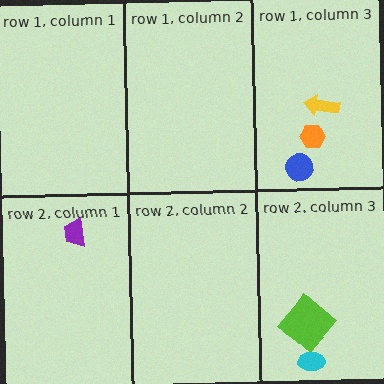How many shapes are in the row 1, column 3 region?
3.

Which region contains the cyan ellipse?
The row 2, column 3 region.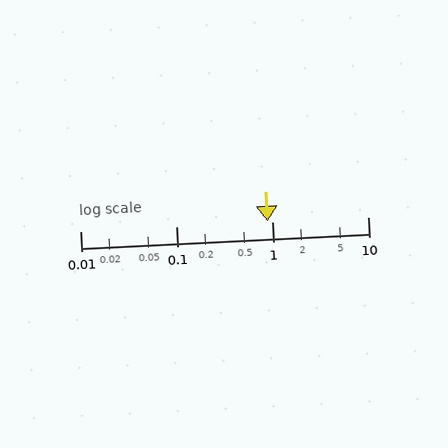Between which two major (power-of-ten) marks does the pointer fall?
The pointer is between 0.1 and 1.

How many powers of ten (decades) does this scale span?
The scale spans 3 decades, from 0.01 to 10.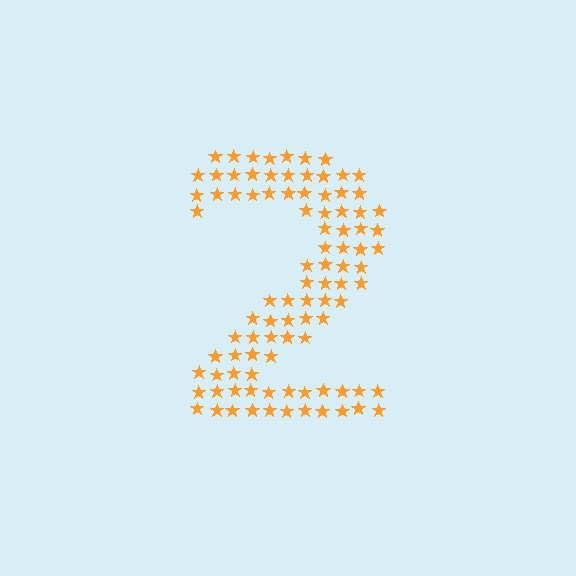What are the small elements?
The small elements are stars.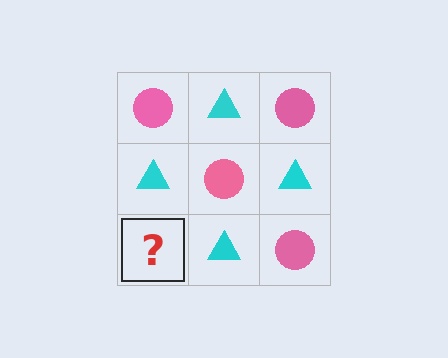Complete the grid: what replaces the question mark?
The question mark should be replaced with a pink circle.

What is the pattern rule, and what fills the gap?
The rule is that it alternates pink circle and cyan triangle in a checkerboard pattern. The gap should be filled with a pink circle.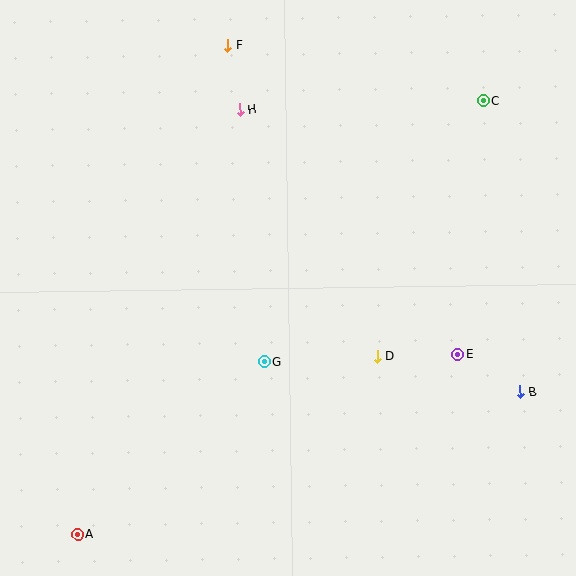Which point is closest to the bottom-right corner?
Point B is closest to the bottom-right corner.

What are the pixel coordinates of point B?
Point B is at (520, 392).